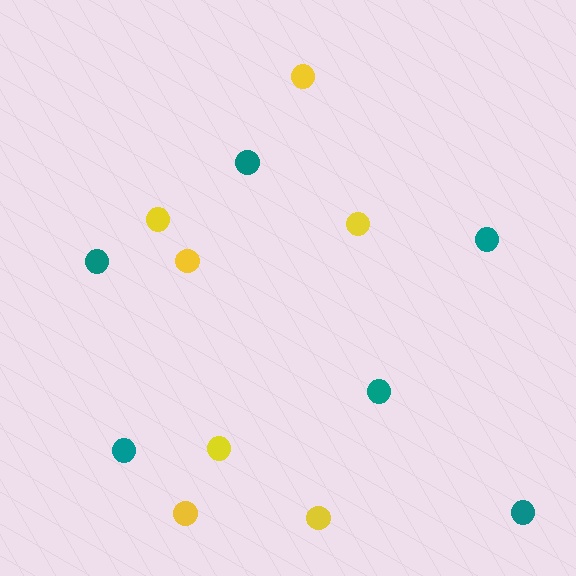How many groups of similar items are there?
There are 2 groups: one group of teal circles (6) and one group of yellow circles (7).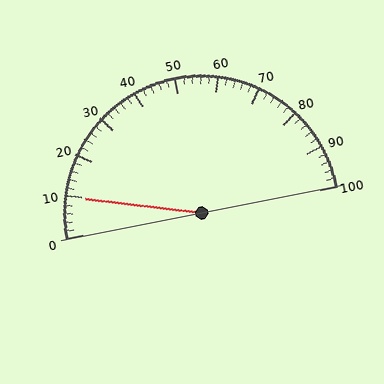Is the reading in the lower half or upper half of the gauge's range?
The reading is in the lower half of the range (0 to 100).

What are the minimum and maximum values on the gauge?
The gauge ranges from 0 to 100.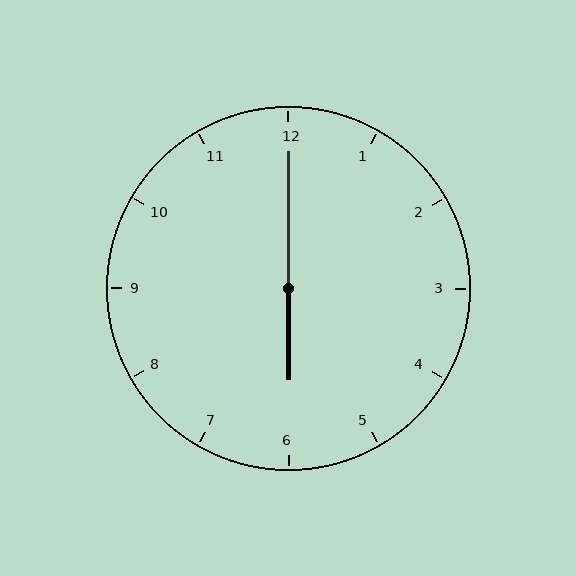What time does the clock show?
6:00.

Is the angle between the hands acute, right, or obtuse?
It is obtuse.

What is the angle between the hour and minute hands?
Approximately 180 degrees.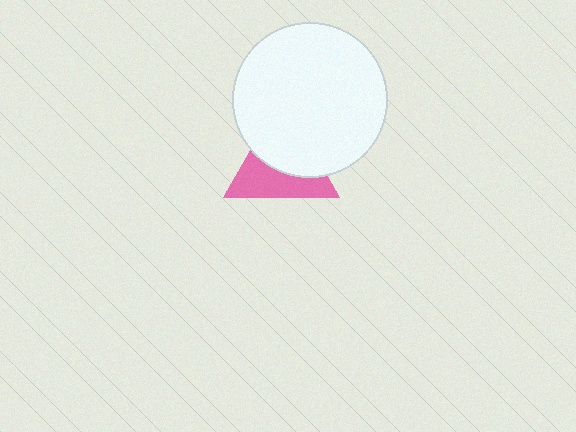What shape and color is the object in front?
The object in front is a white circle.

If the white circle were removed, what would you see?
You would see the complete pink triangle.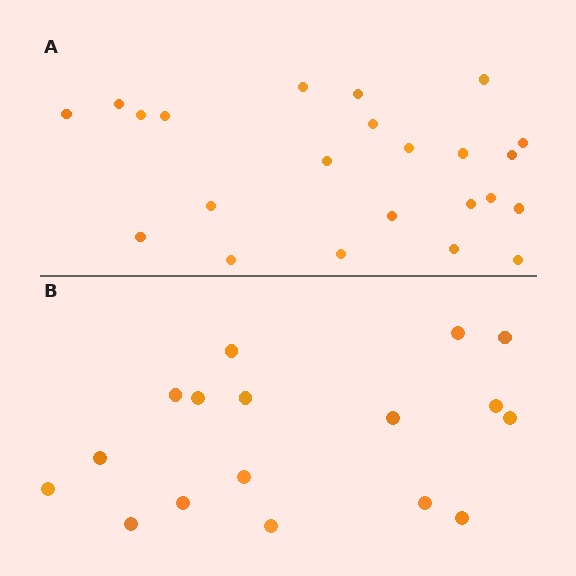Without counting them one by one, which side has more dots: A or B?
Region A (the top region) has more dots.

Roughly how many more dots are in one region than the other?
Region A has about 6 more dots than region B.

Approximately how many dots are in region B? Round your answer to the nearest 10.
About 20 dots. (The exact count is 17, which rounds to 20.)